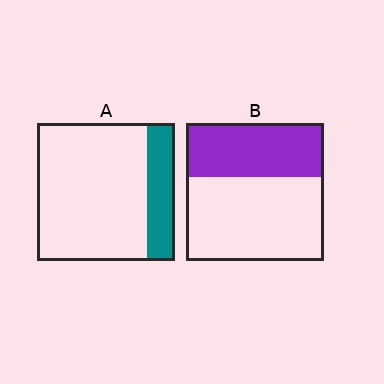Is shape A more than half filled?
No.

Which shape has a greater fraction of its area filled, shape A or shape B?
Shape B.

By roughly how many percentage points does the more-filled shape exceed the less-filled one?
By roughly 20 percentage points (B over A).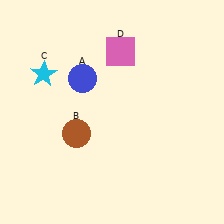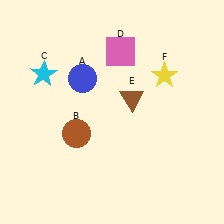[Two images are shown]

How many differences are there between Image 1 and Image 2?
There are 2 differences between the two images.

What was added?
A brown triangle (E), a yellow star (F) were added in Image 2.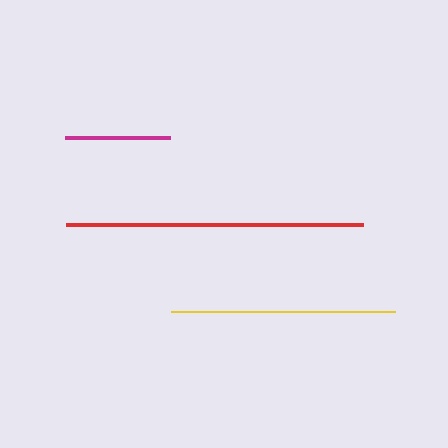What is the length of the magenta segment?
The magenta segment is approximately 105 pixels long.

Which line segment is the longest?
The red line is the longest at approximately 297 pixels.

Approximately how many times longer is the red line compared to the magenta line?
The red line is approximately 2.8 times the length of the magenta line.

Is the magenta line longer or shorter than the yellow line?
The yellow line is longer than the magenta line.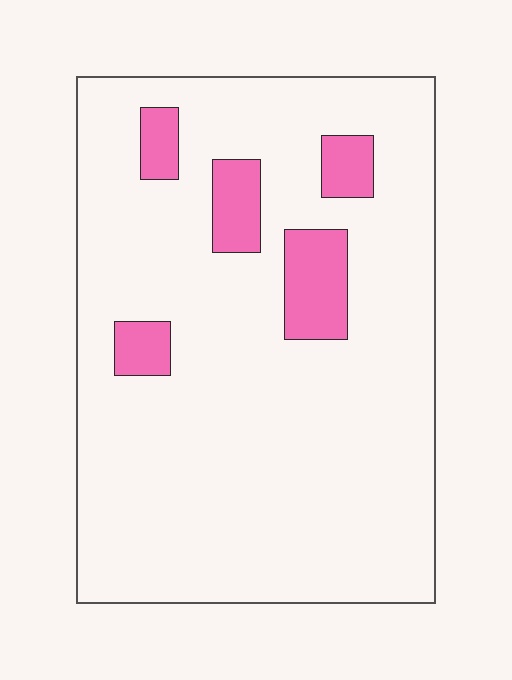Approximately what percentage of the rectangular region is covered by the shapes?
Approximately 10%.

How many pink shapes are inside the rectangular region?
5.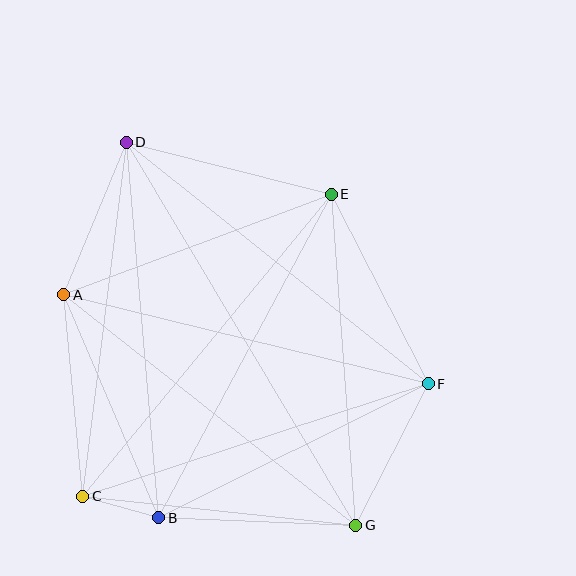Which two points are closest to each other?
Points B and C are closest to each other.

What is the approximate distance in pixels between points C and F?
The distance between C and F is approximately 363 pixels.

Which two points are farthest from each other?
Points D and G are farthest from each other.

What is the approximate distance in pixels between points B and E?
The distance between B and E is approximately 367 pixels.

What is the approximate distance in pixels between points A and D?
The distance between A and D is approximately 164 pixels.